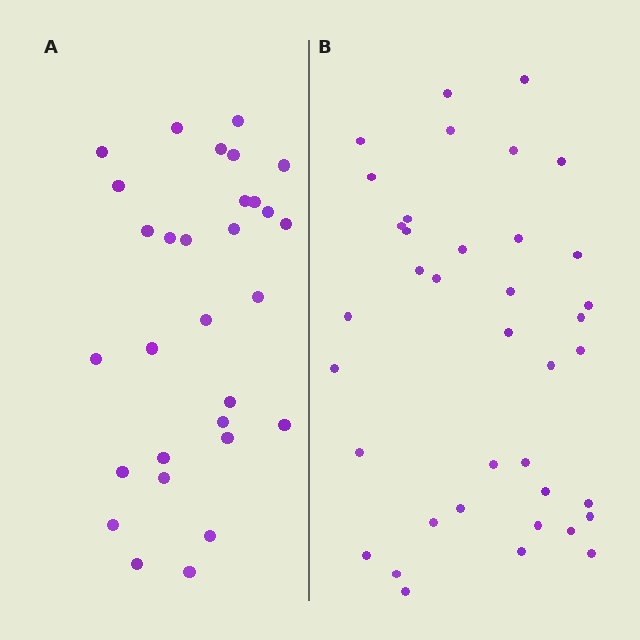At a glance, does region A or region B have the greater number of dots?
Region B (the right region) has more dots.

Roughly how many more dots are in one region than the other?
Region B has roughly 8 or so more dots than region A.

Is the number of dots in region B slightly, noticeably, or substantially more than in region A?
Region B has noticeably more, but not dramatically so. The ratio is roughly 1.3 to 1.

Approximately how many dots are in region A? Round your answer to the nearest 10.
About 30 dots.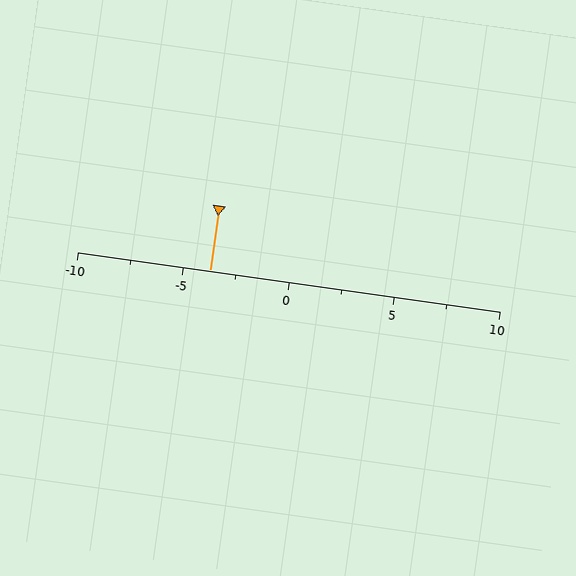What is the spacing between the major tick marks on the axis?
The major ticks are spaced 5 apart.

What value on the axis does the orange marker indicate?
The marker indicates approximately -3.8.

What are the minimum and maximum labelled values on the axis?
The axis runs from -10 to 10.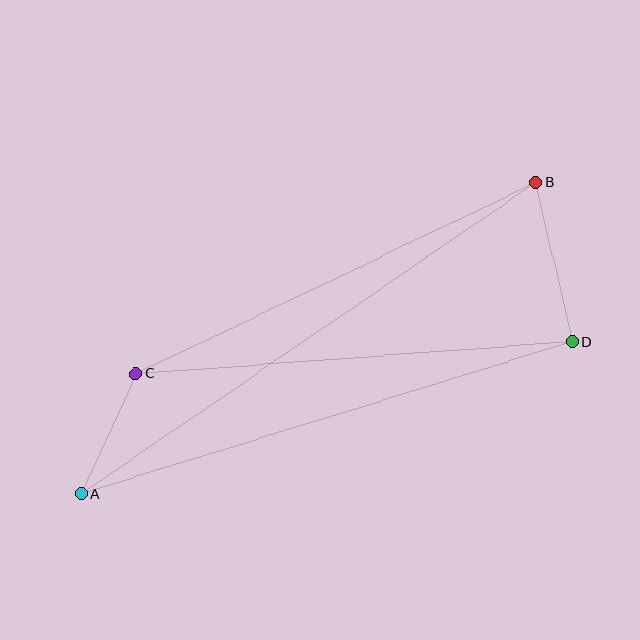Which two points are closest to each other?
Points A and C are closest to each other.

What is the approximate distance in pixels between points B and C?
The distance between B and C is approximately 443 pixels.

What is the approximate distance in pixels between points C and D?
The distance between C and D is approximately 438 pixels.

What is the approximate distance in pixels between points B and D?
The distance between B and D is approximately 164 pixels.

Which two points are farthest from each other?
Points A and B are farthest from each other.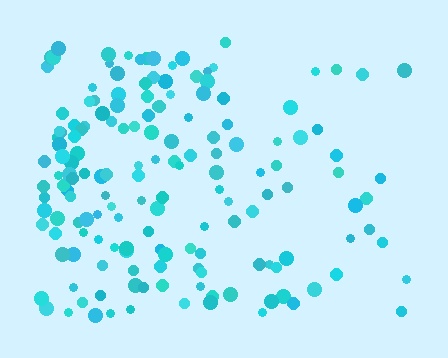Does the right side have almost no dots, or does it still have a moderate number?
Still a moderate number, just noticeably fewer than the left.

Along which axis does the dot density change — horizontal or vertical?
Horizontal.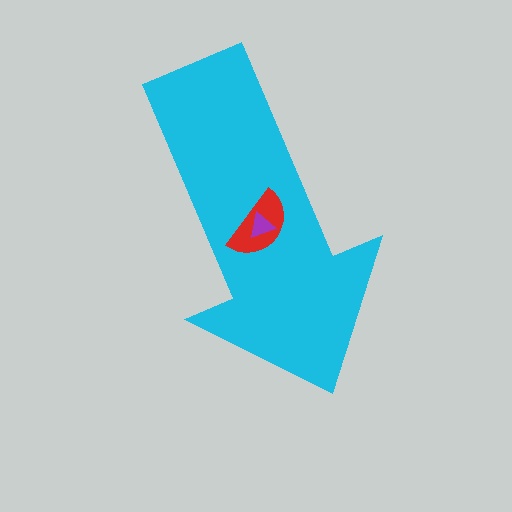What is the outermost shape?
The cyan arrow.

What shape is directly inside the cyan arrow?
The red semicircle.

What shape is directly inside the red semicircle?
The purple triangle.